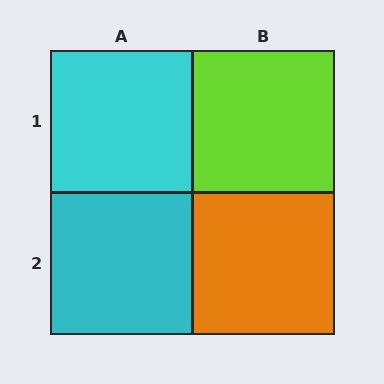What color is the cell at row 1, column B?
Lime.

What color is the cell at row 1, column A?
Cyan.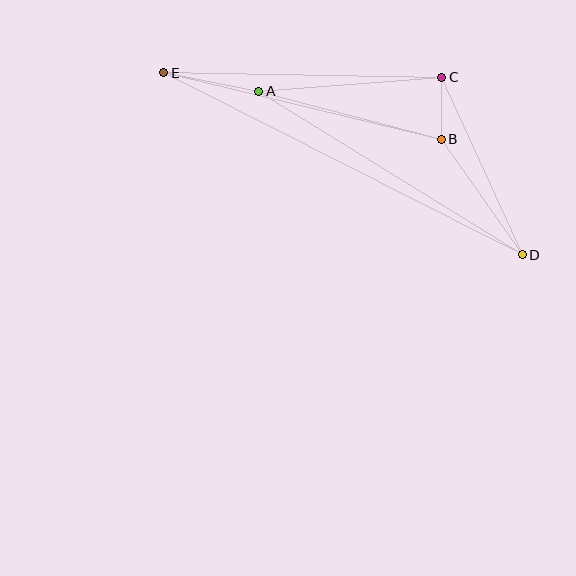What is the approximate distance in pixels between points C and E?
The distance between C and E is approximately 278 pixels.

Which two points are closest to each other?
Points B and C are closest to each other.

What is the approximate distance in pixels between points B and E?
The distance between B and E is approximately 286 pixels.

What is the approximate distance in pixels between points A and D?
The distance between A and D is approximately 310 pixels.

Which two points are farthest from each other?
Points D and E are farthest from each other.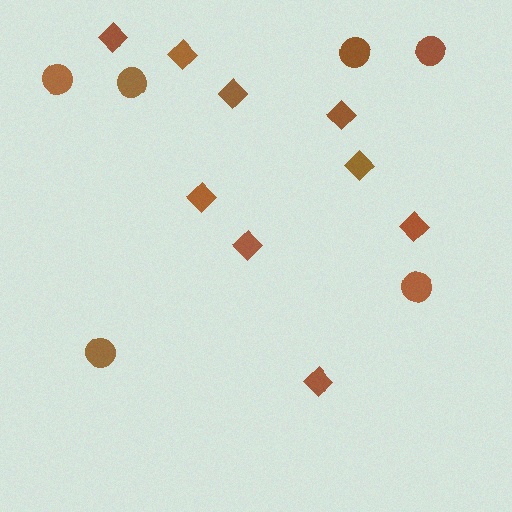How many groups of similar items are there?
There are 2 groups: one group of diamonds (9) and one group of circles (6).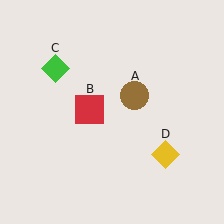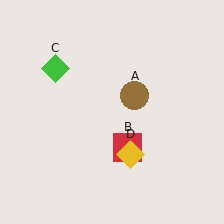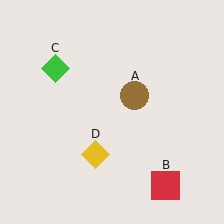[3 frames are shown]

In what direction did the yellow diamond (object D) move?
The yellow diamond (object D) moved left.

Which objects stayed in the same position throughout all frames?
Brown circle (object A) and green diamond (object C) remained stationary.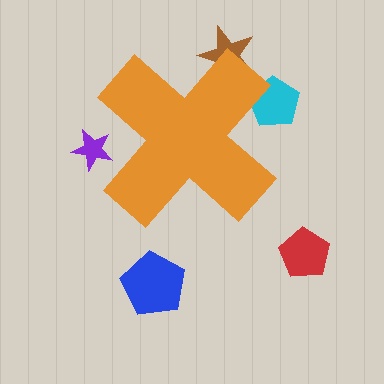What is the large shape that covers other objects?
An orange cross.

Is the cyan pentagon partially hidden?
Yes, the cyan pentagon is partially hidden behind the orange cross.